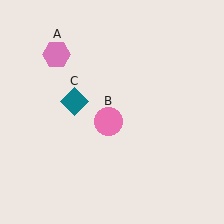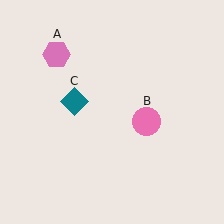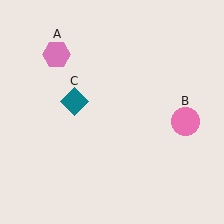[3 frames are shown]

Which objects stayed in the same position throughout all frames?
Pink hexagon (object A) and teal diamond (object C) remained stationary.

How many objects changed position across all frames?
1 object changed position: pink circle (object B).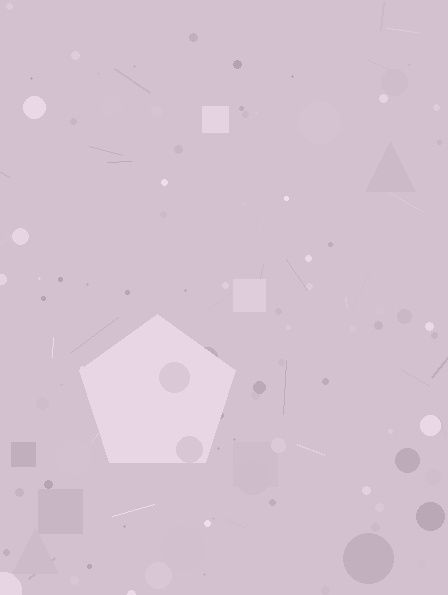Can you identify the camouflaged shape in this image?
The camouflaged shape is a pentagon.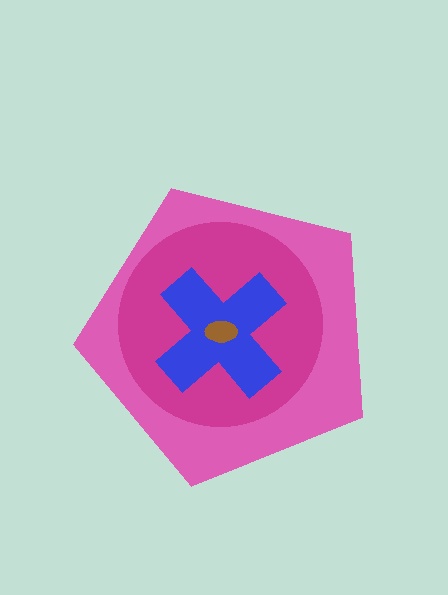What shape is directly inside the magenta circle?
The blue cross.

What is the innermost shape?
The brown ellipse.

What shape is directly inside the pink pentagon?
The magenta circle.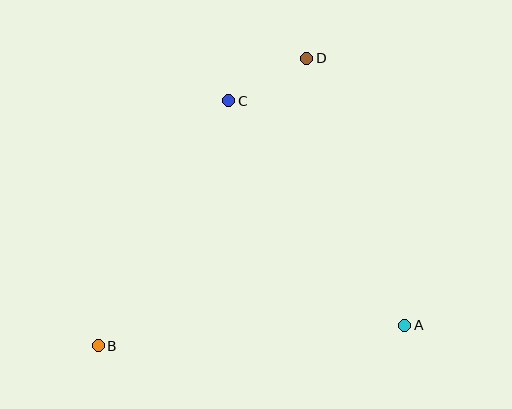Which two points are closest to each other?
Points C and D are closest to each other.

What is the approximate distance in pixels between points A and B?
The distance between A and B is approximately 307 pixels.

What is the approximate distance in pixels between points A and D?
The distance between A and D is approximately 284 pixels.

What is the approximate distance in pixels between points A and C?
The distance between A and C is approximately 285 pixels.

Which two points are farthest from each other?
Points B and D are farthest from each other.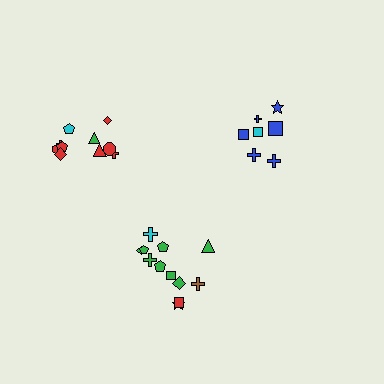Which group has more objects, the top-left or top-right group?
The top-left group.